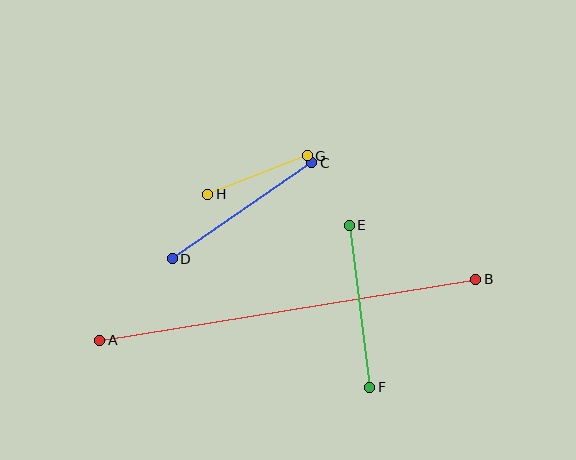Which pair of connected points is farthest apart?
Points A and B are farthest apart.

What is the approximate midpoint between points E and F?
The midpoint is at approximately (360, 306) pixels.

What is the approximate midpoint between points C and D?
The midpoint is at approximately (242, 211) pixels.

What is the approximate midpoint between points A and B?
The midpoint is at approximately (288, 310) pixels.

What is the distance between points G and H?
The distance is approximately 107 pixels.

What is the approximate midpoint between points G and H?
The midpoint is at approximately (258, 175) pixels.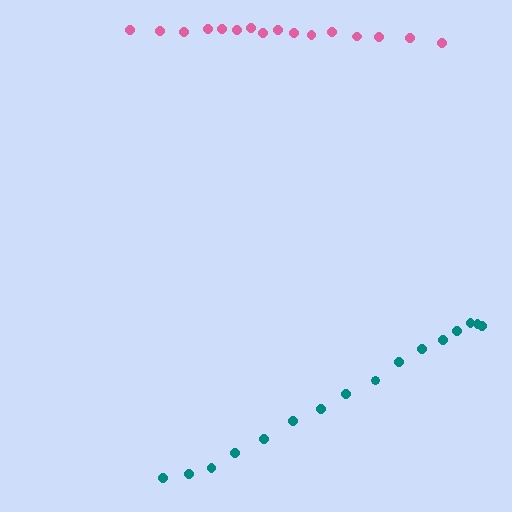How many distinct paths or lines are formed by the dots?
There are 2 distinct paths.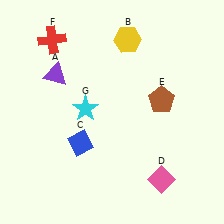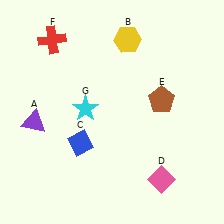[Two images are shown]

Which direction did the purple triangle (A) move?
The purple triangle (A) moved down.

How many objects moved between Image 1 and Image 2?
1 object moved between the two images.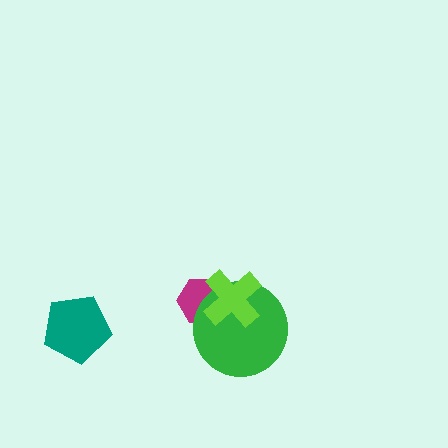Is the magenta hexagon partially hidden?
Yes, it is partially covered by another shape.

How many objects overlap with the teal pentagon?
0 objects overlap with the teal pentagon.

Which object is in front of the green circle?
The lime cross is in front of the green circle.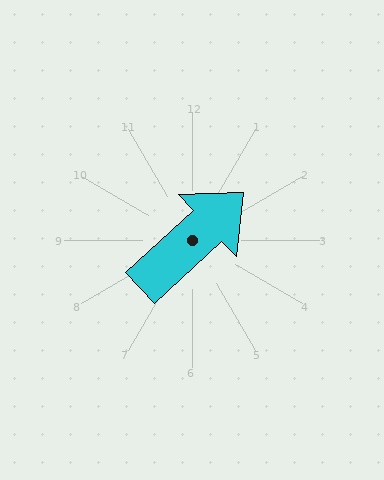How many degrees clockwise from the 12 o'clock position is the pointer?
Approximately 47 degrees.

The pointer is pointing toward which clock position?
Roughly 2 o'clock.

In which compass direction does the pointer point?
Northeast.